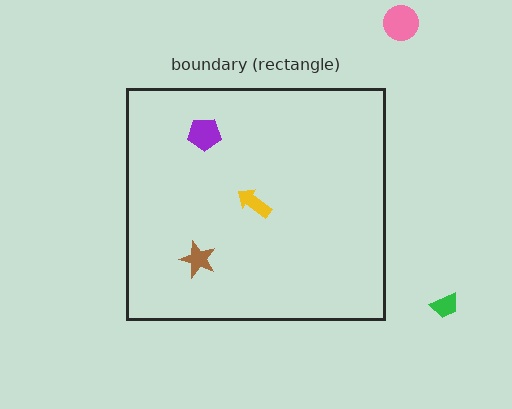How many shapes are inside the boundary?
3 inside, 2 outside.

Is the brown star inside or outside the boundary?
Inside.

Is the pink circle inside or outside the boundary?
Outside.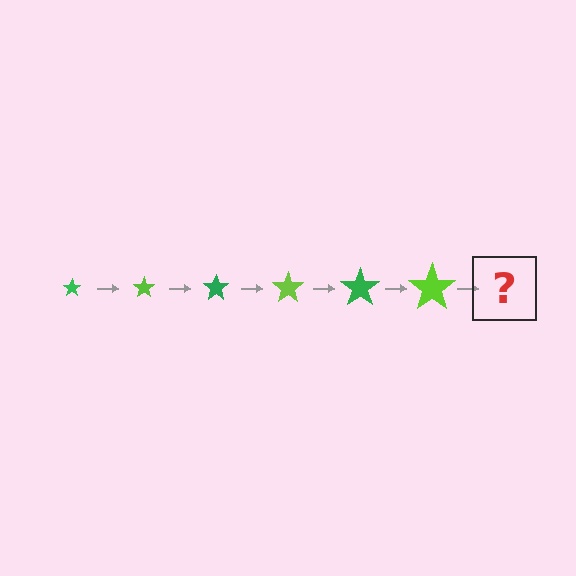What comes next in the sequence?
The next element should be a green star, larger than the previous one.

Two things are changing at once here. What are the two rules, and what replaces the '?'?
The two rules are that the star grows larger each step and the color cycles through green and lime. The '?' should be a green star, larger than the previous one.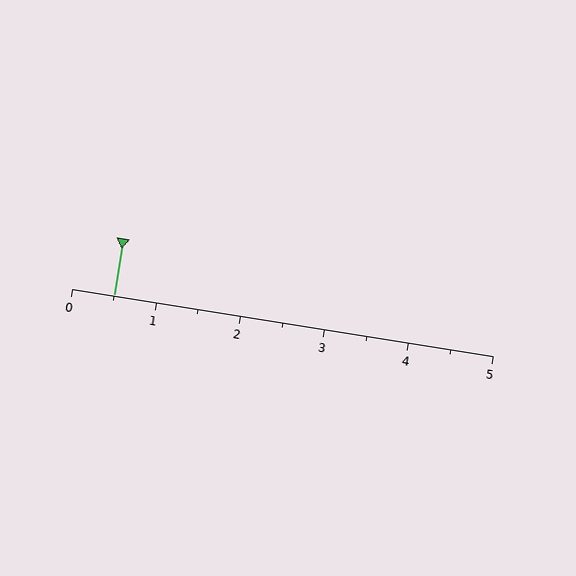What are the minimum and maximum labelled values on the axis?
The axis runs from 0 to 5.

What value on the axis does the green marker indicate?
The marker indicates approximately 0.5.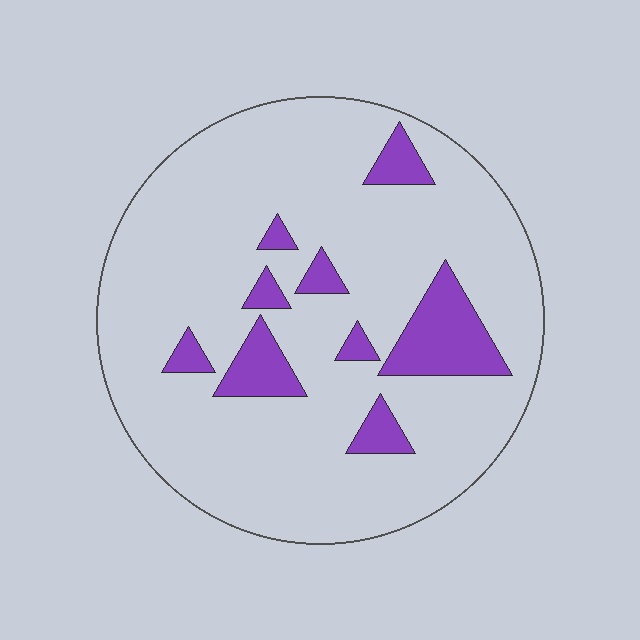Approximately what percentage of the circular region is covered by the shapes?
Approximately 15%.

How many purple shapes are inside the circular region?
9.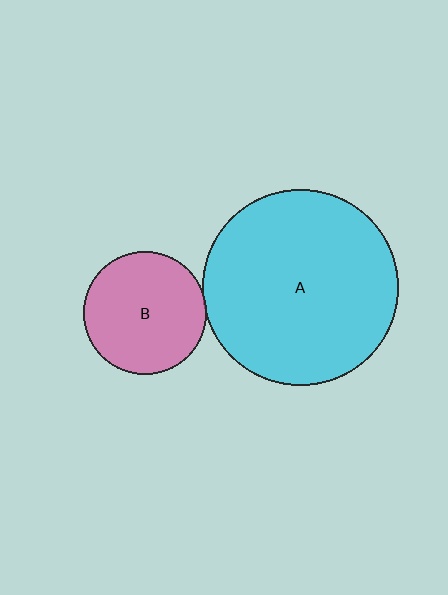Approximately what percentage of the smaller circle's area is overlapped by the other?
Approximately 5%.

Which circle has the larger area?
Circle A (cyan).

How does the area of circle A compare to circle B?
Approximately 2.5 times.